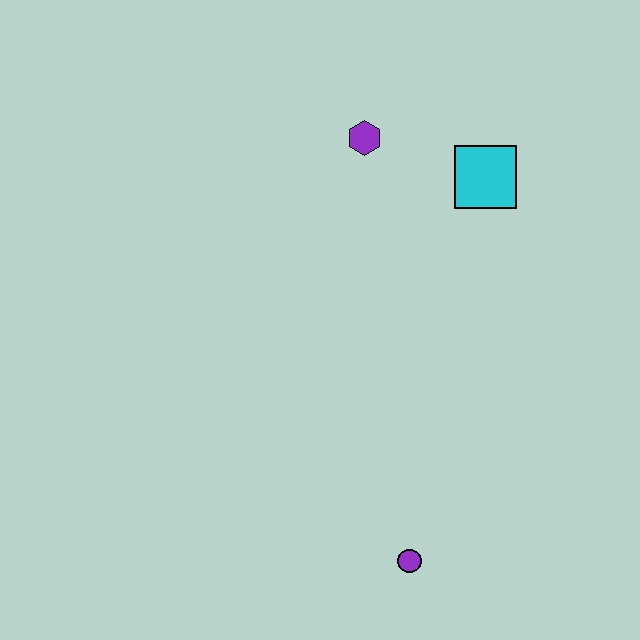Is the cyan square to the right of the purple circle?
Yes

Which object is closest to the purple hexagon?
The cyan square is closest to the purple hexagon.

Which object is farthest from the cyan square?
The purple circle is farthest from the cyan square.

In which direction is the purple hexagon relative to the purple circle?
The purple hexagon is above the purple circle.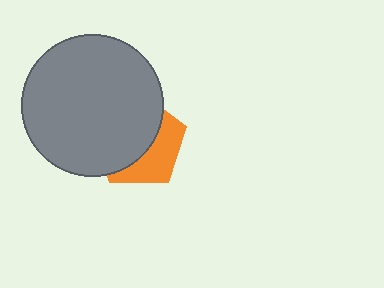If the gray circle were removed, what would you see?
You would see the complete orange pentagon.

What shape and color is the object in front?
The object in front is a gray circle.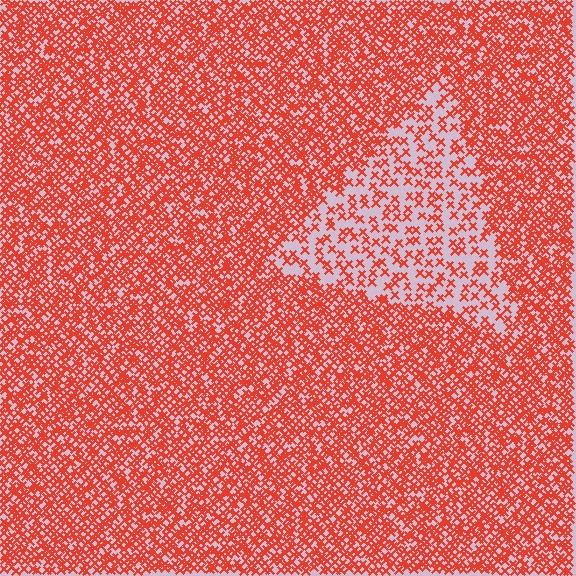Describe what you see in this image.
The image contains small red elements arranged at two different densities. A triangle-shaped region is visible where the elements are less densely packed than the surrounding area.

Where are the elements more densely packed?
The elements are more densely packed outside the triangle boundary.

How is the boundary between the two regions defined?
The boundary is defined by a change in element density (approximately 2.5x ratio). All elements are the same color, size, and shape.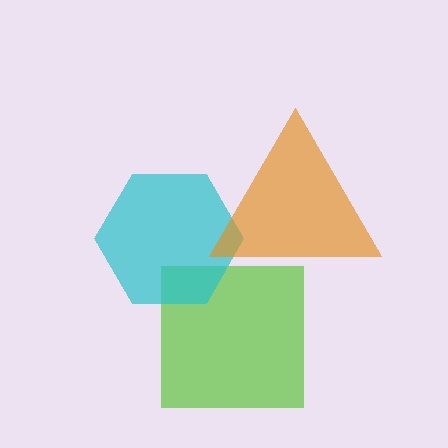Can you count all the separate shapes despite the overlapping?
Yes, there are 3 separate shapes.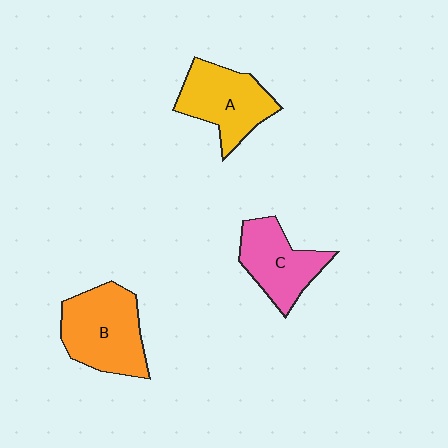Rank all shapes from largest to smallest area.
From largest to smallest: B (orange), A (yellow), C (pink).